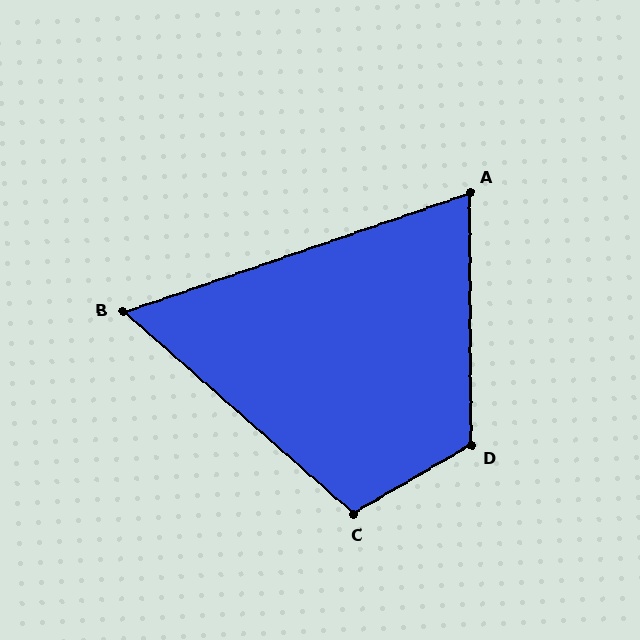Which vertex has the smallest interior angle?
B, at approximately 60 degrees.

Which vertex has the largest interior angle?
D, at approximately 120 degrees.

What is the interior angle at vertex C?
Approximately 109 degrees (obtuse).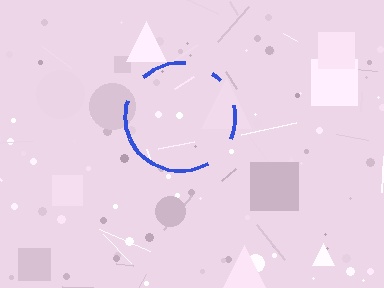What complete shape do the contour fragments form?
The contour fragments form a circle.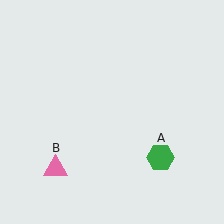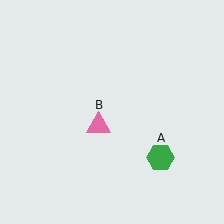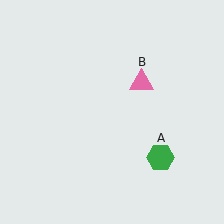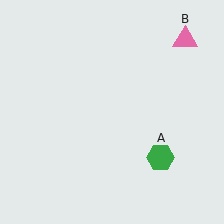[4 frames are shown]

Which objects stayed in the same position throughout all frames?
Green hexagon (object A) remained stationary.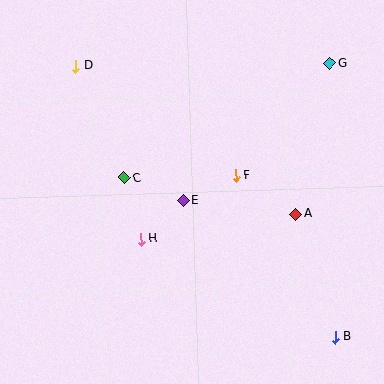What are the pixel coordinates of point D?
Point D is at (76, 66).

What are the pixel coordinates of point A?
Point A is at (296, 214).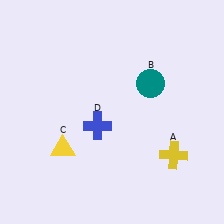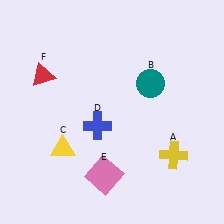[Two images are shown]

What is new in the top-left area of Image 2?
A red triangle (F) was added in the top-left area of Image 2.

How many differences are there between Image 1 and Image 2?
There are 2 differences between the two images.